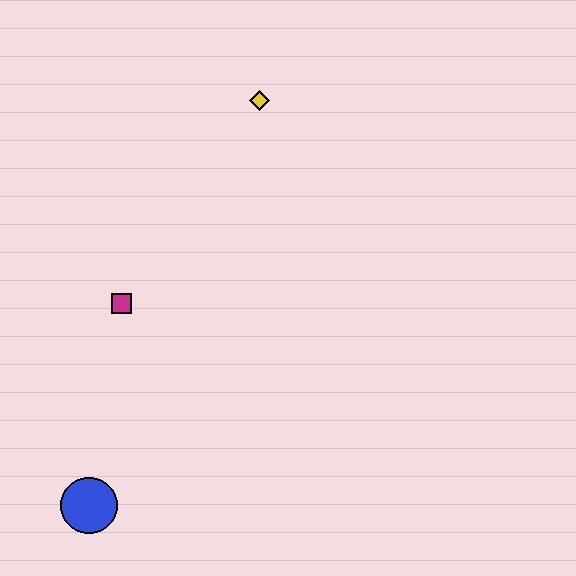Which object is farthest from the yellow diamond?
The blue circle is farthest from the yellow diamond.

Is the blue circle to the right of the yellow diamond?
No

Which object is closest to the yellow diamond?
The magenta square is closest to the yellow diamond.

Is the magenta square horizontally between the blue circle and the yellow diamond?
Yes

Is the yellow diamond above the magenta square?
Yes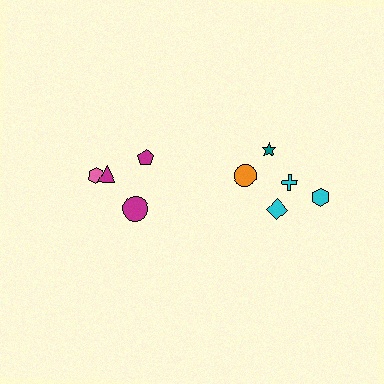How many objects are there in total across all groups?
There are 10 objects.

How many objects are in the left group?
There are 4 objects.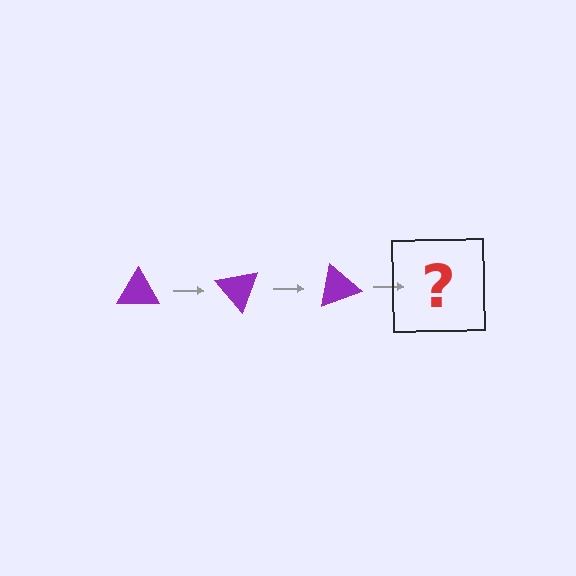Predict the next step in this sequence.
The next step is a purple triangle rotated 150 degrees.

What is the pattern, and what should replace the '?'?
The pattern is that the triangle rotates 50 degrees each step. The '?' should be a purple triangle rotated 150 degrees.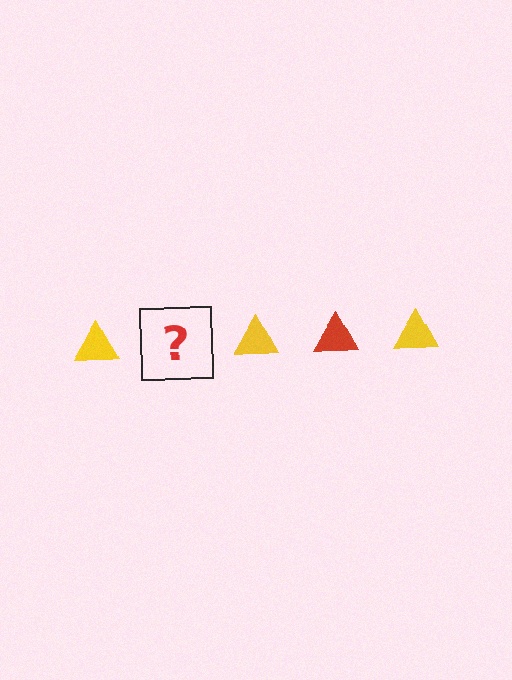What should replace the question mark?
The question mark should be replaced with a red triangle.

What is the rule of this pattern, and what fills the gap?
The rule is that the pattern cycles through yellow, red triangles. The gap should be filled with a red triangle.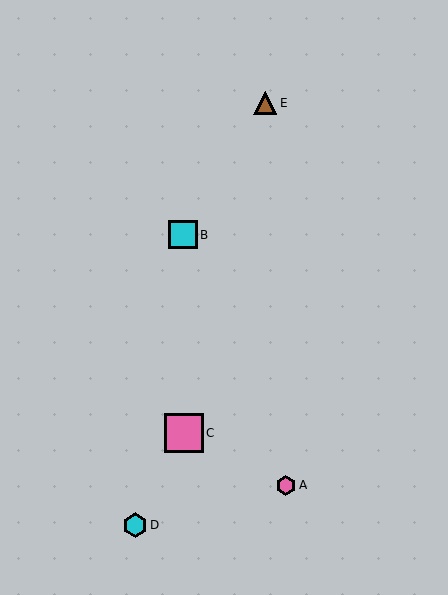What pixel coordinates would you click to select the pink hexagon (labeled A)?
Click at (286, 485) to select the pink hexagon A.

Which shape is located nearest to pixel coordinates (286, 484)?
The pink hexagon (labeled A) at (286, 485) is nearest to that location.